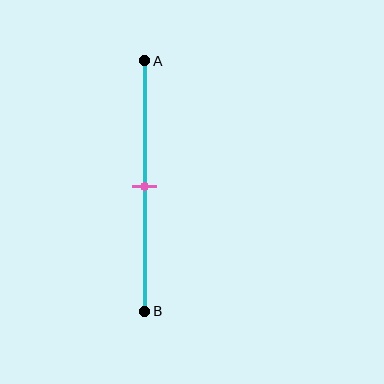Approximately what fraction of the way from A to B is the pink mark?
The pink mark is approximately 50% of the way from A to B.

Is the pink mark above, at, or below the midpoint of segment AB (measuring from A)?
The pink mark is approximately at the midpoint of segment AB.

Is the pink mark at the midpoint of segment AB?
Yes, the mark is approximately at the midpoint.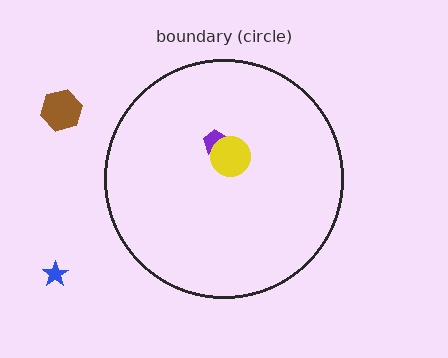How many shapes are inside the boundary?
2 inside, 2 outside.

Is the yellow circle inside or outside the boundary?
Inside.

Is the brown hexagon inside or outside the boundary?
Outside.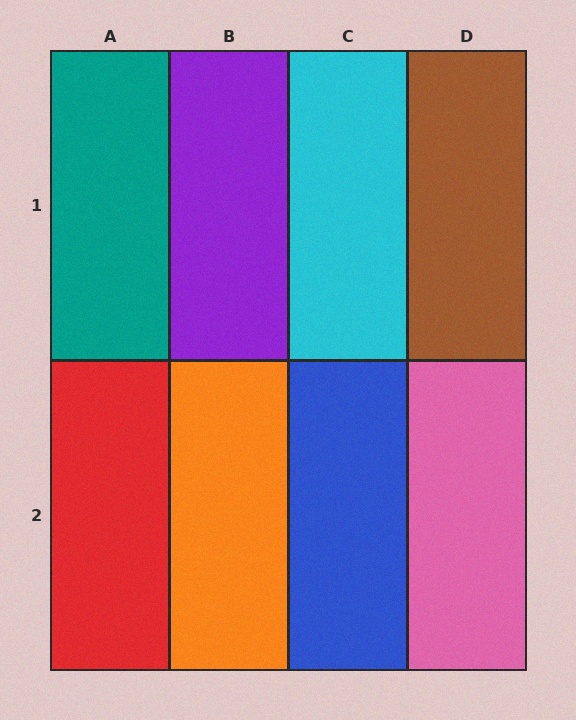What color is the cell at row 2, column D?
Pink.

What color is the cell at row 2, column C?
Blue.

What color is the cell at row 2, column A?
Red.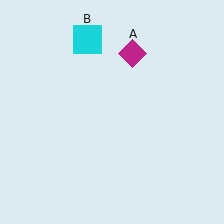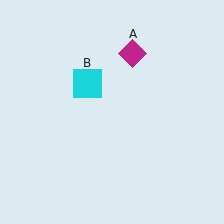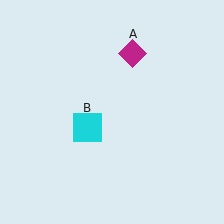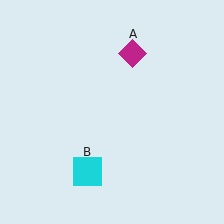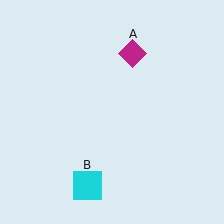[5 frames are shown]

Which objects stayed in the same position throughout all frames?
Magenta diamond (object A) remained stationary.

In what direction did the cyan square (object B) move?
The cyan square (object B) moved down.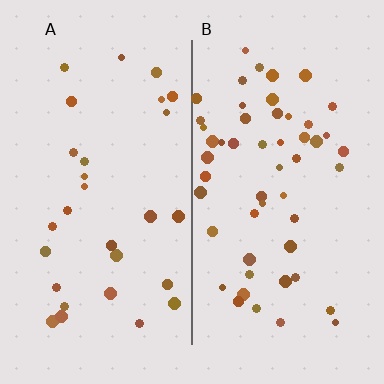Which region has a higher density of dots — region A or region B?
B (the right).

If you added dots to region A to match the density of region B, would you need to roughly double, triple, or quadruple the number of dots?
Approximately double.